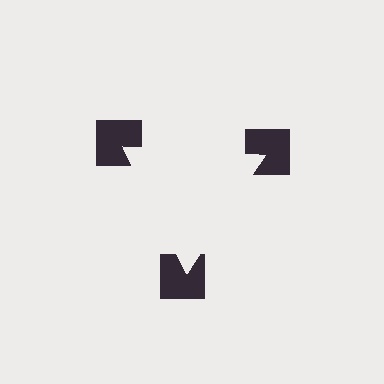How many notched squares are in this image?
There are 3 — one at each vertex of the illusory triangle.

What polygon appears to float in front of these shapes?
An illusory triangle — its edges are inferred from the aligned wedge cuts in the notched squares, not physically drawn.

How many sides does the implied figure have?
3 sides.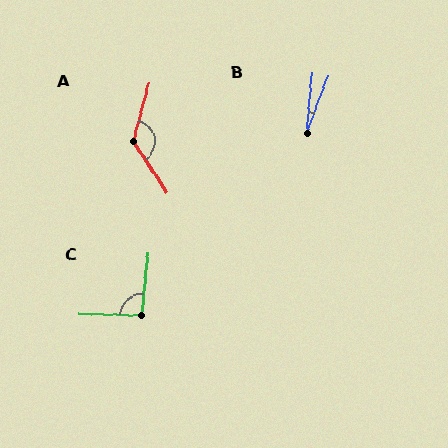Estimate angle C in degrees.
Approximately 94 degrees.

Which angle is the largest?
A, at approximately 131 degrees.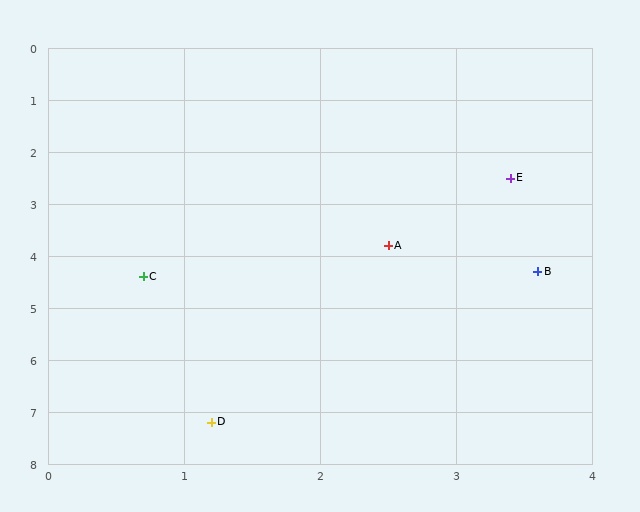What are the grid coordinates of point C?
Point C is at approximately (0.7, 4.4).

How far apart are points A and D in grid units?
Points A and D are about 3.6 grid units apart.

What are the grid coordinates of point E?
Point E is at approximately (3.4, 2.5).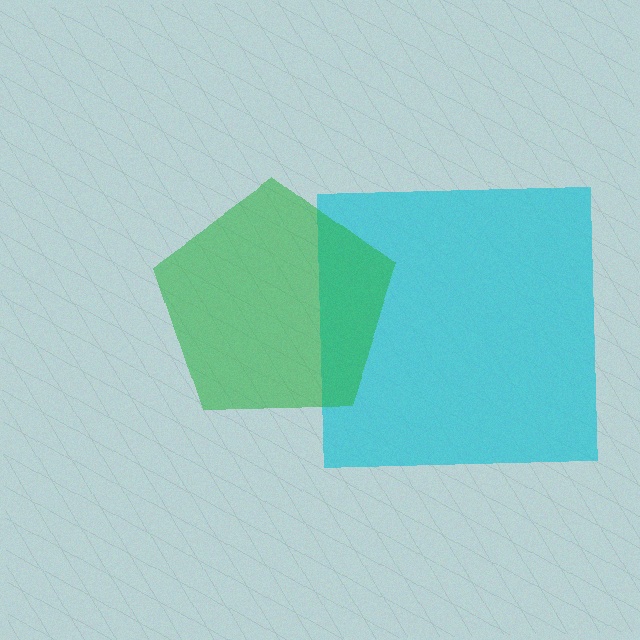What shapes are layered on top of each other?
The layered shapes are: a cyan square, a green pentagon.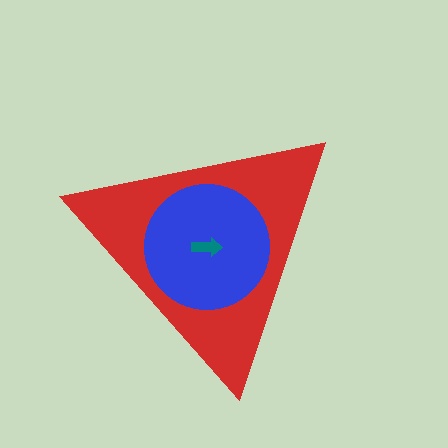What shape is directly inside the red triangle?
The blue circle.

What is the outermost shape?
The red triangle.